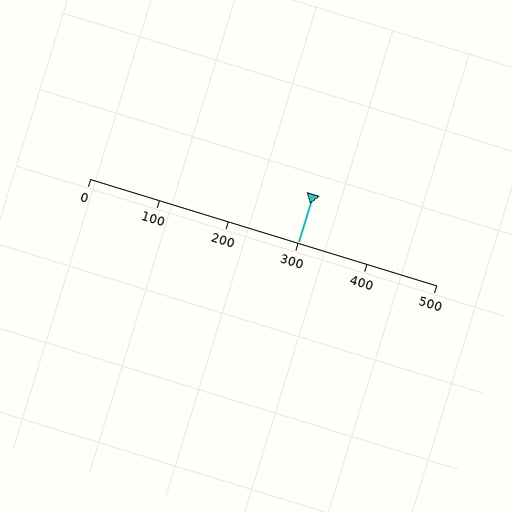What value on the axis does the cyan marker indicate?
The marker indicates approximately 300.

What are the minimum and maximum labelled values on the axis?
The axis runs from 0 to 500.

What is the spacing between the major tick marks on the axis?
The major ticks are spaced 100 apart.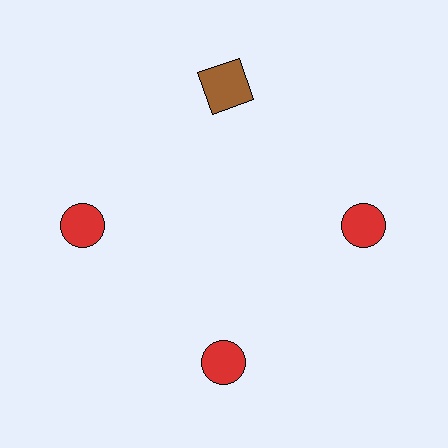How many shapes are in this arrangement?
There are 4 shapes arranged in a ring pattern.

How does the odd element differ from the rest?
It differs in both color (brown instead of red) and shape (square instead of circle).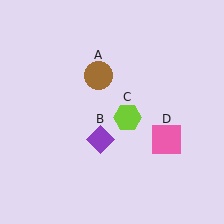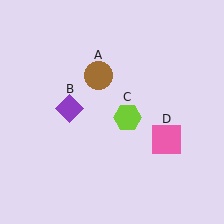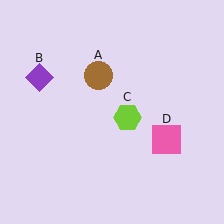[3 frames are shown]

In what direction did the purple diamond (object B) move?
The purple diamond (object B) moved up and to the left.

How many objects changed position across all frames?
1 object changed position: purple diamond (object B).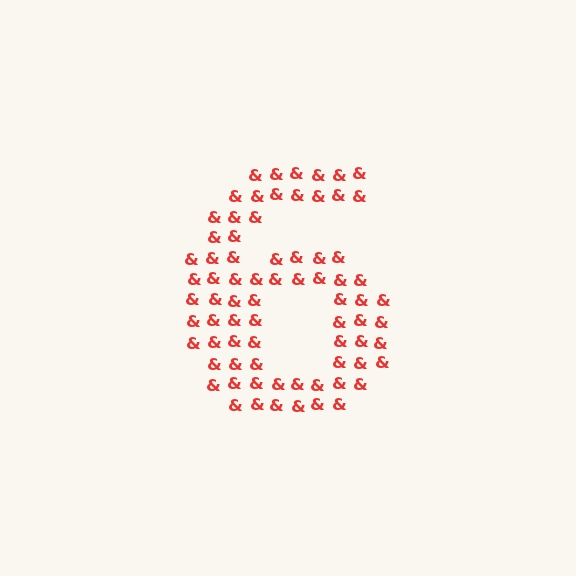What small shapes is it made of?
It is made of small ampersands.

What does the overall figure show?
The overall figure shows the digit 6.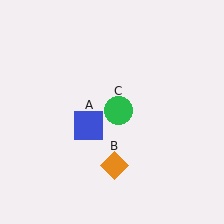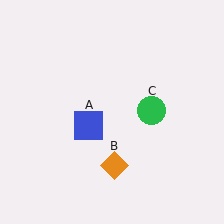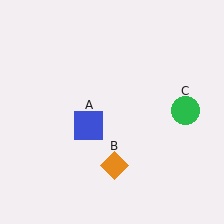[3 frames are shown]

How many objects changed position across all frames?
1 object changed position: green circle (object C).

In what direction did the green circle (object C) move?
The green circle (object C) moved right.